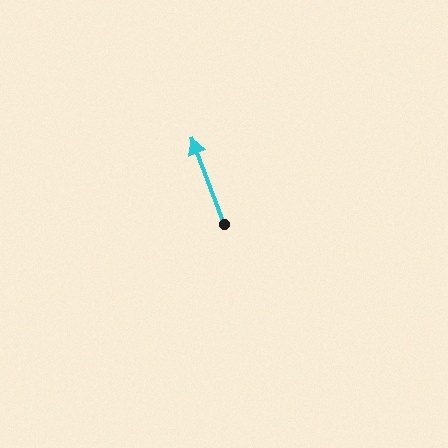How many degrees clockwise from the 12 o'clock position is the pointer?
Approximately 339 degrees.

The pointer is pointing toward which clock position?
Roughly 11 o'clock.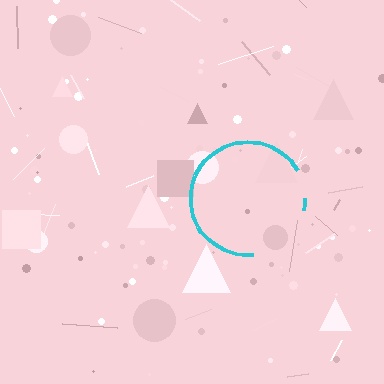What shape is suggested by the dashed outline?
The dashed outline suggests a circle.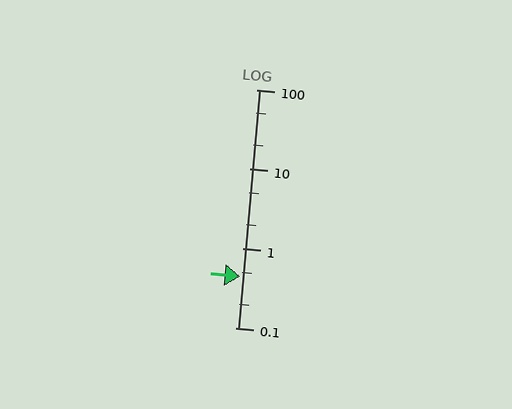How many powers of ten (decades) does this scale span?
The scale spans 3 decades, from 0.1 to 100.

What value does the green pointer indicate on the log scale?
The pointer indicates approximately 0.44.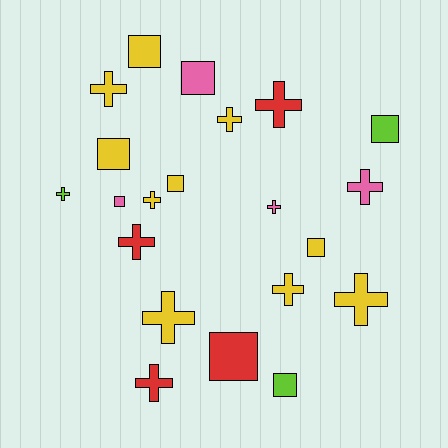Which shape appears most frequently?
Cross, with 12 objects.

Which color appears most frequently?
Yellow, with 10 objects.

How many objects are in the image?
There are 21 objects.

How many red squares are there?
There is 1 red square.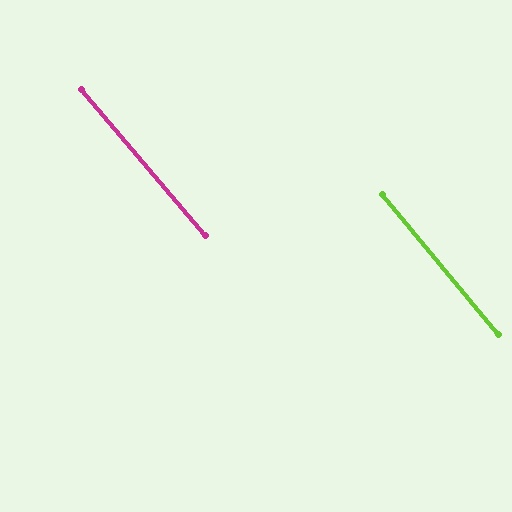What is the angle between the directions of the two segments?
Approximately 1 degree.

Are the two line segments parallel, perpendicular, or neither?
Parallel — their directions differ by only 1.0°.